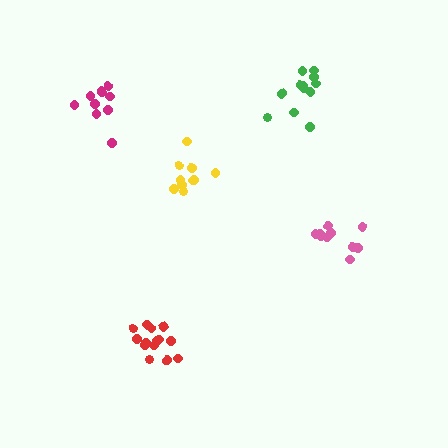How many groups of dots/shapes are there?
There are 5 groups.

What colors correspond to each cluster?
The clusters are colored: pink, yellow, magenta, red, green.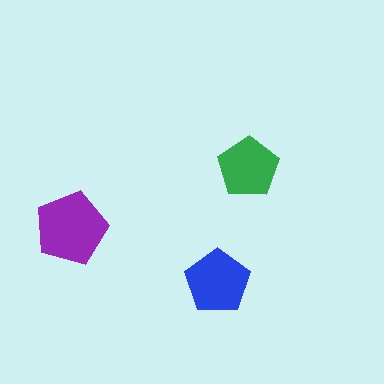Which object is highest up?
The green pentagon is topmost.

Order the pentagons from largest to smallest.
the purple one, the blue one, the green one.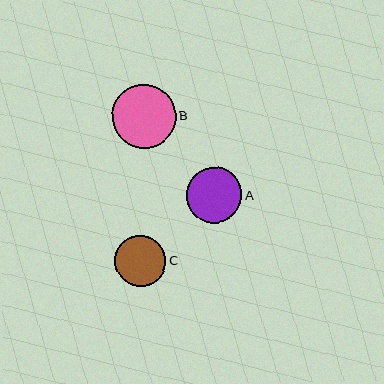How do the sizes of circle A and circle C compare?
Circle A and circle C are approximately the same size.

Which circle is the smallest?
Circle C is the smallest with a size of approximately 51 pixels.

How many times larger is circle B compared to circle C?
Circle B is approximately 1.2 times the size of circle C.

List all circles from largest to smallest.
From largest to smallest: B, A, C.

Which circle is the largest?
Circle B is the largest with a size of approximately 64 pixels.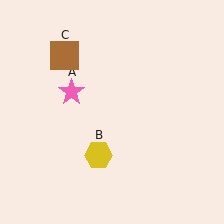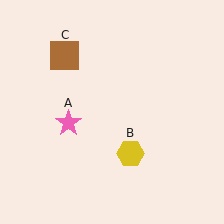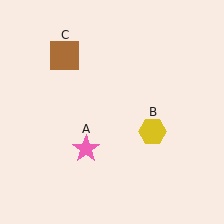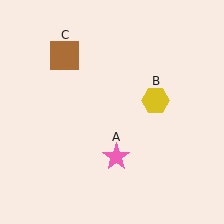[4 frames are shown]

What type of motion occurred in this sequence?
The pink star (object A), yellow hexagon (object B) rotated counterclockwise around the center of the scene.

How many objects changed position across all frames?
2 objects changed position: pink star (object A), yellow hexagon (object B).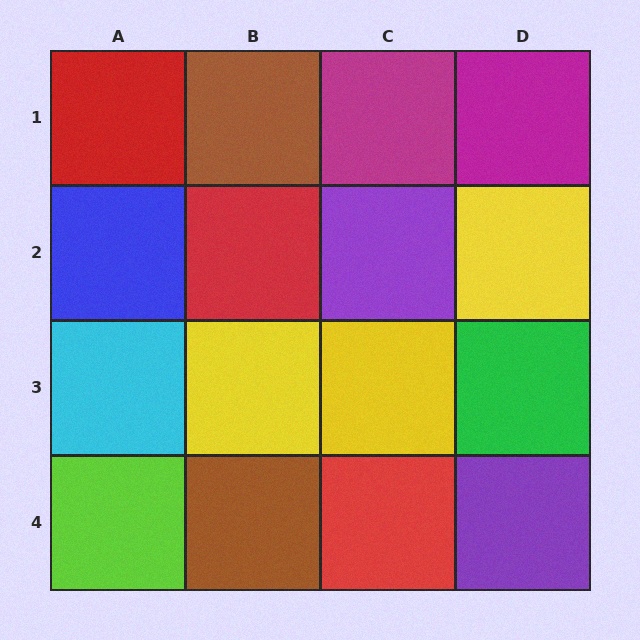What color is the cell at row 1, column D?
Magenta.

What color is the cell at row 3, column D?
Green.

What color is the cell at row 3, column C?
Yellow.